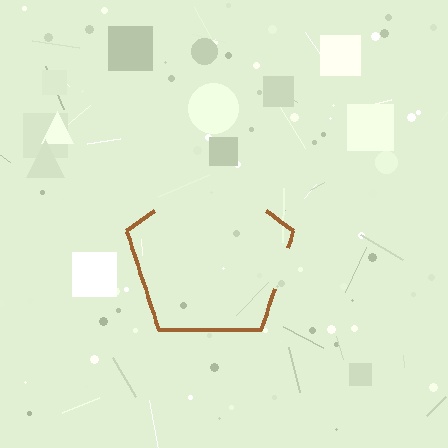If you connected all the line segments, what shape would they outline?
They would outline a pentagon.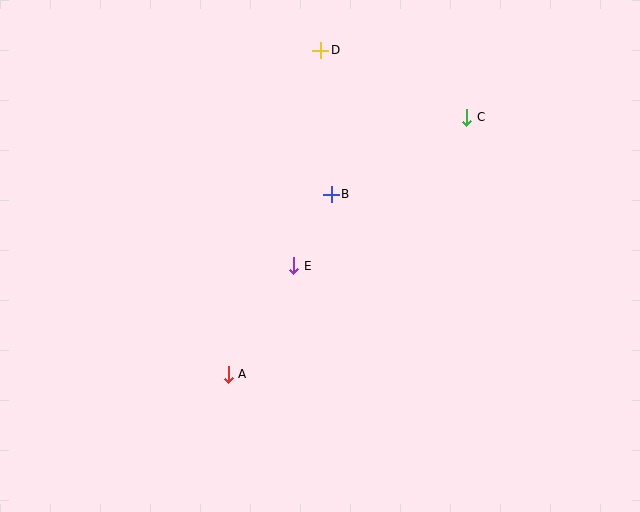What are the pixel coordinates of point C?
Point C is at (467, 117).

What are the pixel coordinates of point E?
Point E is at (294, 266).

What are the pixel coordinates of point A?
Point A is at (228, 374).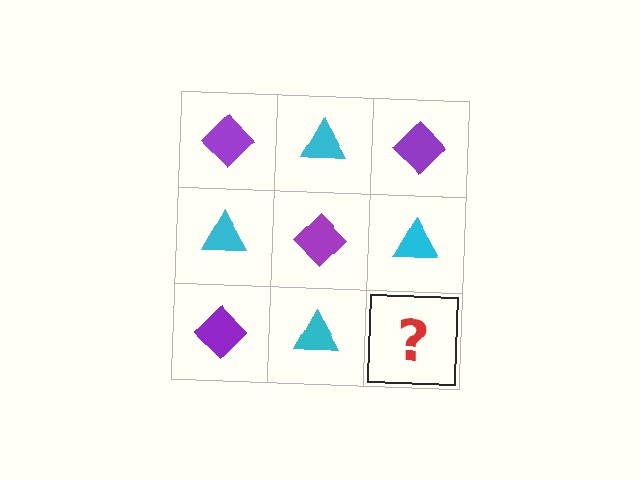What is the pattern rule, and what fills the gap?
The rule is that it alternates purple diamond and cyan triangle in a checkerboard pattern. The gap should be filled with a purple diamond.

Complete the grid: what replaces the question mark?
The question mark should be replaced with a purple diamond.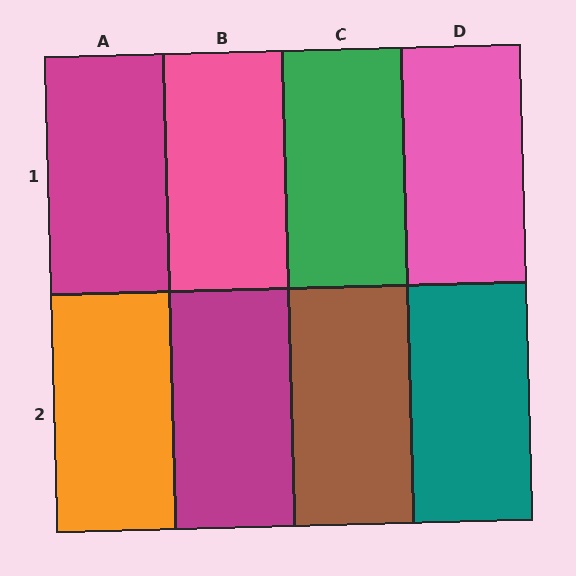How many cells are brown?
1 cell is brown.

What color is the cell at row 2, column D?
Teal.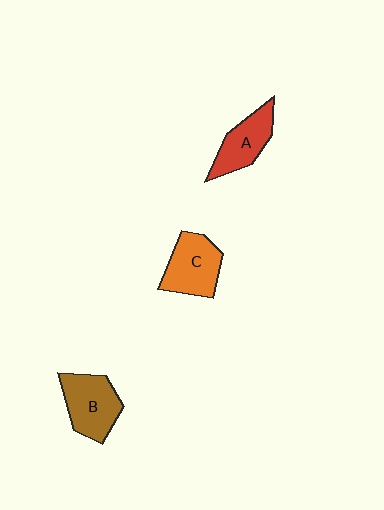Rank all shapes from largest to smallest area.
From largest to smallest: B (brown), C (orange), A (red).